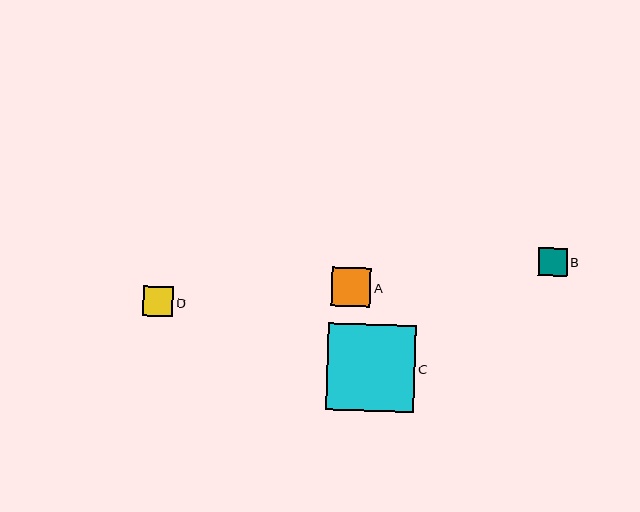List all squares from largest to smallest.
From largest to smallest: C, A, D, B.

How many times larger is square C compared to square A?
Square C is approximately 2.2 times the size of square A.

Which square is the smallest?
Square B is the smallest with a size of approximately 28 pixels.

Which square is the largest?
Square C is the largest with a size of approximately 88 pixels.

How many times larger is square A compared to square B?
Square A is approximately 1.4 times the size of square B.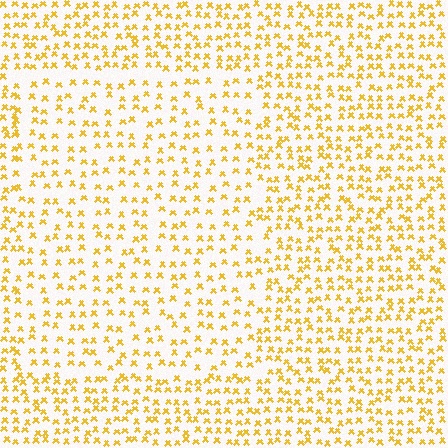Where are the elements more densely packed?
The elements are more densely packed outside the rectangle boundary.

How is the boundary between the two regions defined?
The boundary is defined by a change in element density (approximately 1.6x ratio). All elements are the same color, size, and shape.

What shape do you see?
I see a rectangle.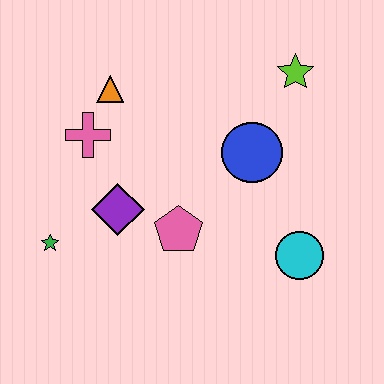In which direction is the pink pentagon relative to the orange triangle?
The pink pentagon is below the orange triangle.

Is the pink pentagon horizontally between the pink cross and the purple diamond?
No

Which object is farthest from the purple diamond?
The lime star is farthest from the purple diamond.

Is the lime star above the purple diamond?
Yes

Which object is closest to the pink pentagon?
The purple diamond is closest to the pink pentagon.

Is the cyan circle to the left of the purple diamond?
No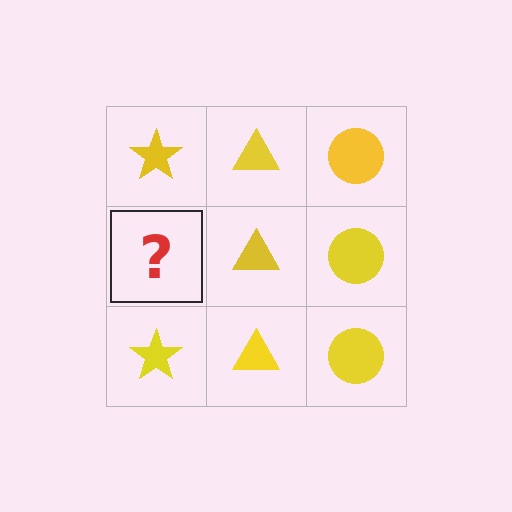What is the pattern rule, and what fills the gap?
The rule is that each column has a consistent shape. The gap should be filled with a yellow star.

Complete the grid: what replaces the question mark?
The question mark should be replaced with a yellow star.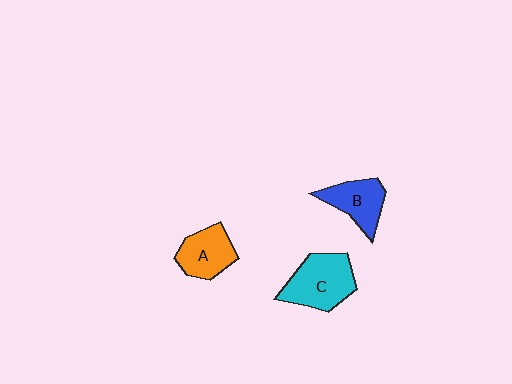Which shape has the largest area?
Shape C (cyan).